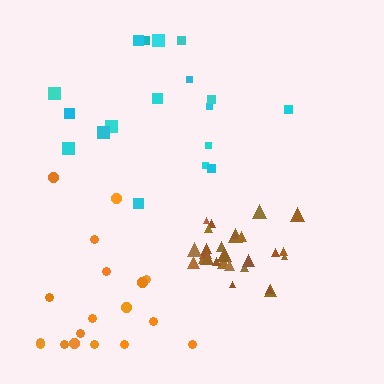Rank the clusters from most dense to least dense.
brown, orange, cyan.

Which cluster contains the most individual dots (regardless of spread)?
Brown (28).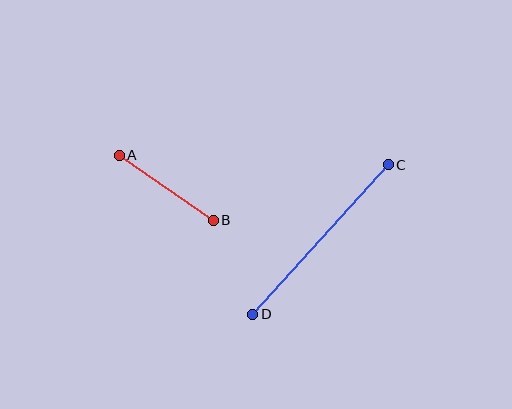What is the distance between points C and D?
The distance is approximately 202 pixels.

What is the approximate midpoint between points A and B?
The midpoint is at approximately (166, 188) pixels.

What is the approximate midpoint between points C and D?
The midpoint is at approximately (321, 239) pixels.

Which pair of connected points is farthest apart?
Points C and D are farthest apart.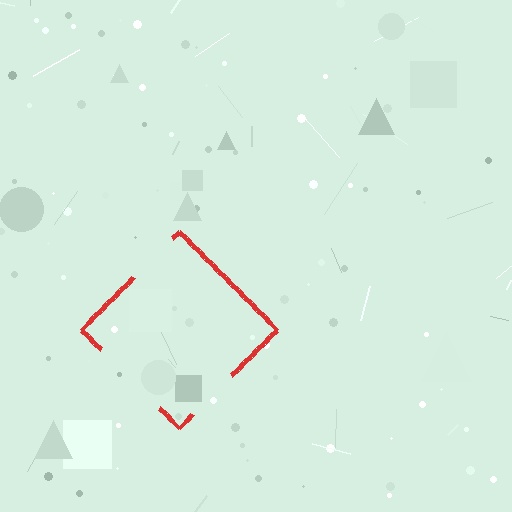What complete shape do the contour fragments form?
The contour fragments form a diamond.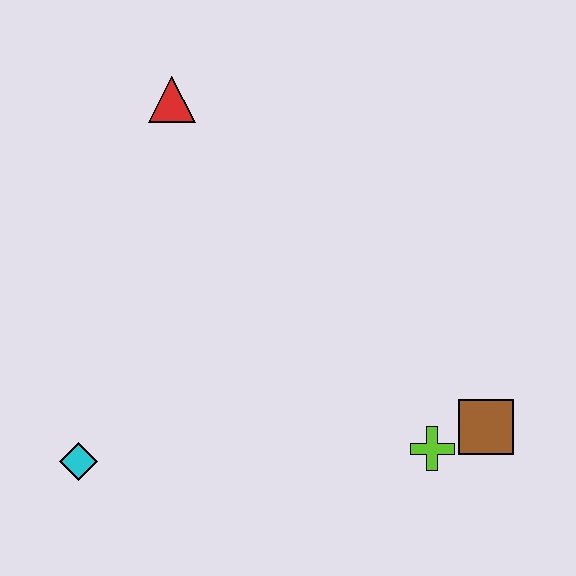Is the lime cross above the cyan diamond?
Yes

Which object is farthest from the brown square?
The red triangle is farthest from the brown square.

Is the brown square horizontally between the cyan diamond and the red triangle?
No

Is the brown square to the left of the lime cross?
No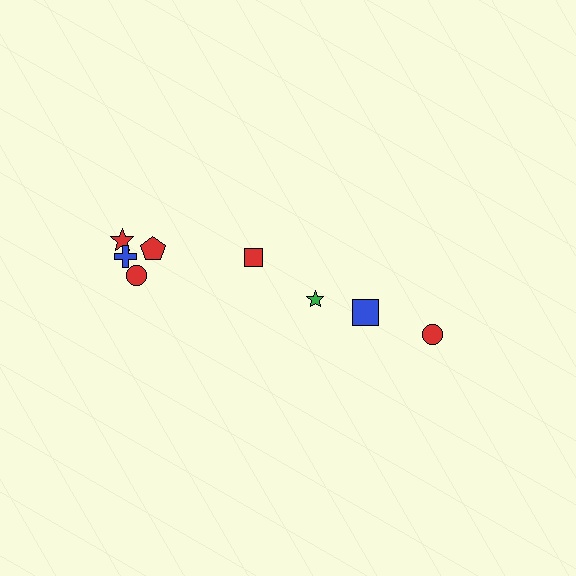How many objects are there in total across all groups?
There are 8 objects.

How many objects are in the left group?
There are 5 objects.